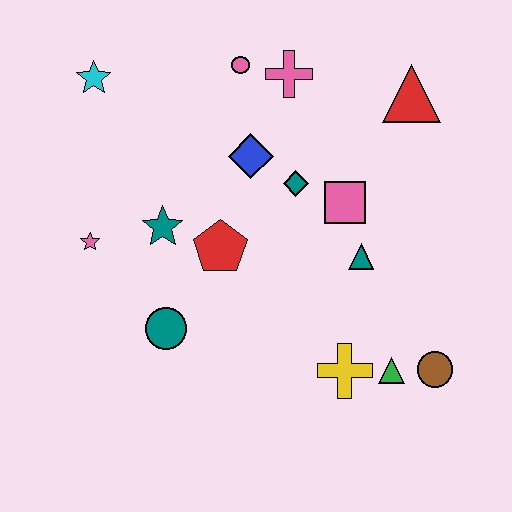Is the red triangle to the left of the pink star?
No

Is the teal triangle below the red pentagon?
Yes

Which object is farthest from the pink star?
The brown circle is farthest from the pink star.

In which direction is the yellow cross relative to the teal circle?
The yellow cross is to the right of the teal circle.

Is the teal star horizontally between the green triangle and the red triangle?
No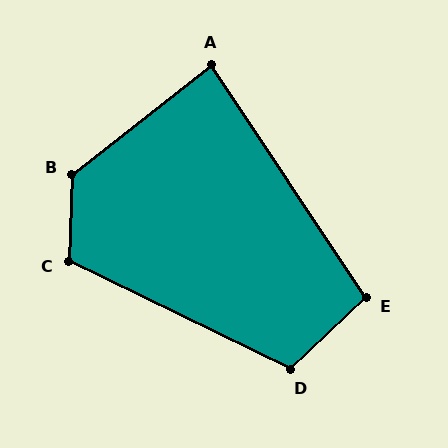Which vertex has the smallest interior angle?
A, at approximately 85 degrees.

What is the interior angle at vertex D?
Approximately 110 degrees (obtuse).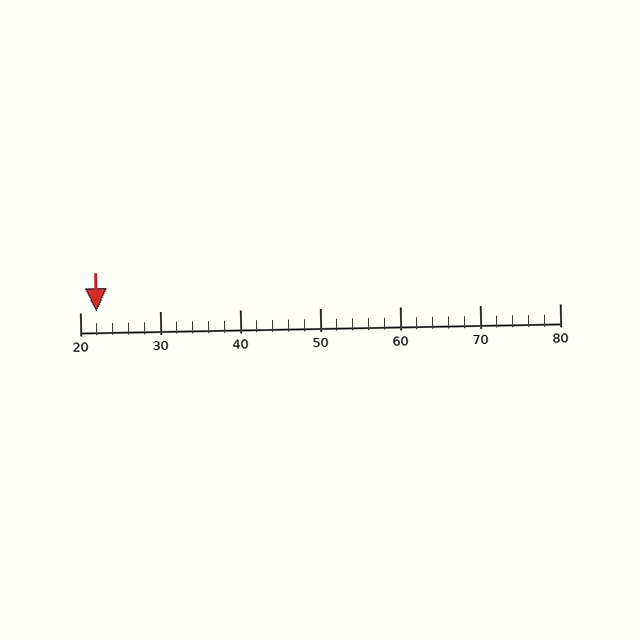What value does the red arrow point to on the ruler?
The red arrow points to approximately 22.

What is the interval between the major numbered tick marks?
The major tick marks are spaced 10 units apart.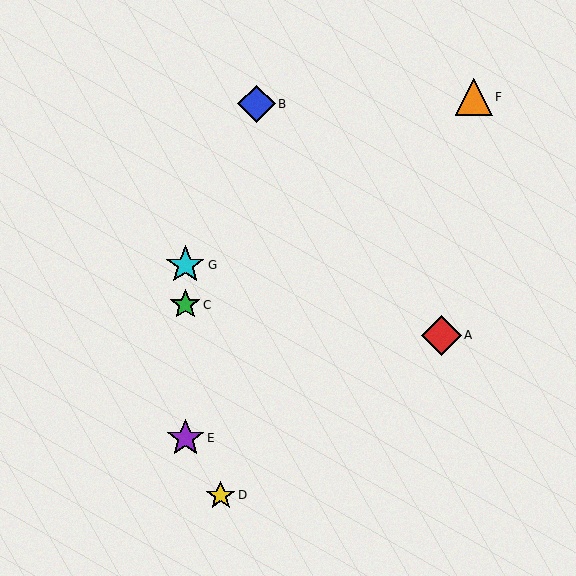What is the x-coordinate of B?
Object B is at x≈256.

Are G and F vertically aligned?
No, G is at x≈185 and F is at x≈474.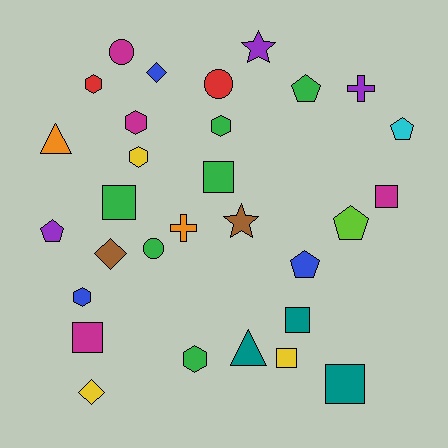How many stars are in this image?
There are 2 stars.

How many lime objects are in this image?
There is 1 lime object.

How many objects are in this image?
There are 30 objects.